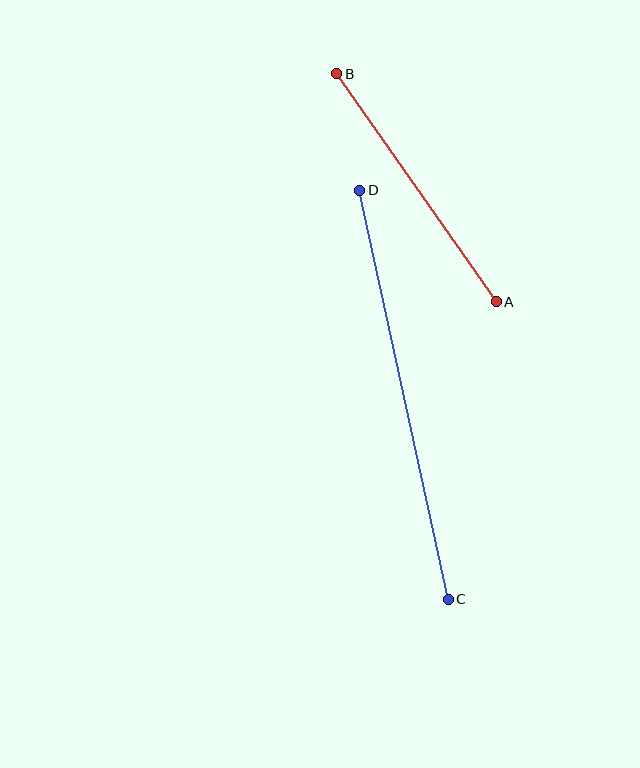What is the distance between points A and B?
The distance is approximately 278 pixels.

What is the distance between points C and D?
The distance is approximately 418 pixels.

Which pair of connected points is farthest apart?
Points C and D are farthest apart.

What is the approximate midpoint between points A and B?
The midpoint is at approximately (416, 188) pixels.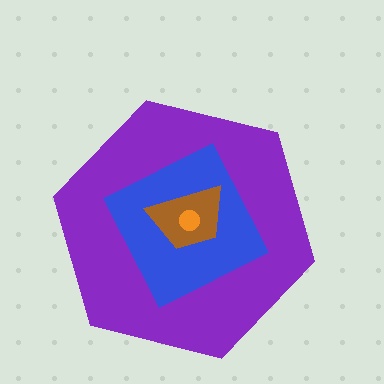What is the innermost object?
The orange circle.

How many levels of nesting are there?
4.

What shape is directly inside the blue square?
The brown trapezoid.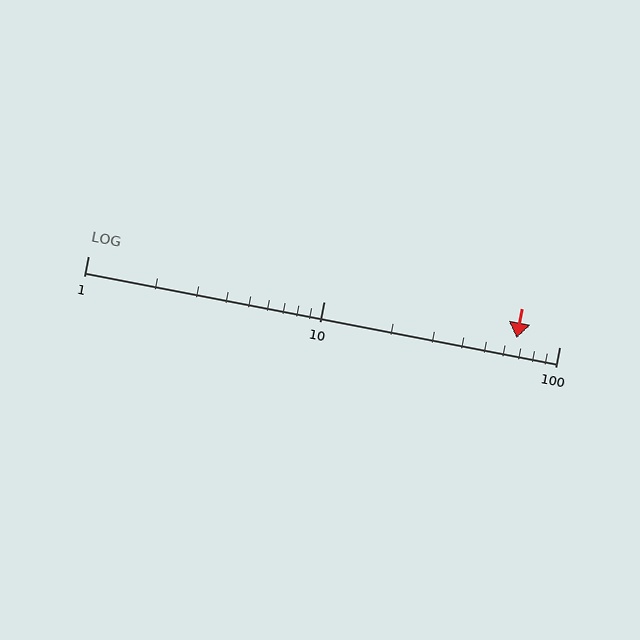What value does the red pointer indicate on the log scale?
The pointer indicates approximately 66.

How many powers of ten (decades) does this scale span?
The scale spans 2 decades, from 1 to 100.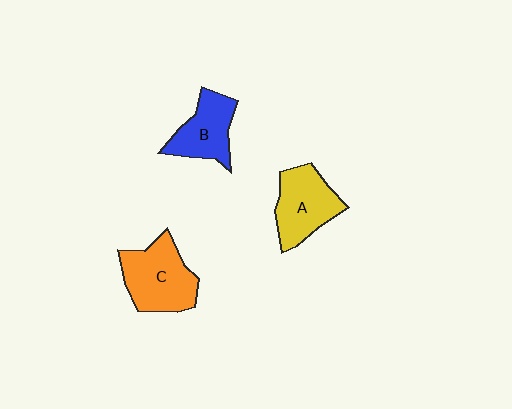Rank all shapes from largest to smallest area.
From largest to smallest: C (orange), A (yellow), B (blue).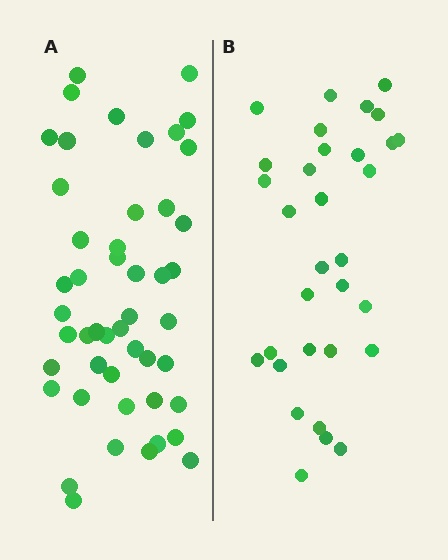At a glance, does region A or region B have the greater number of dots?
Region A (the left region) has more dots.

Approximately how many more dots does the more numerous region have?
Region A has approximately 15 more dots than region B.